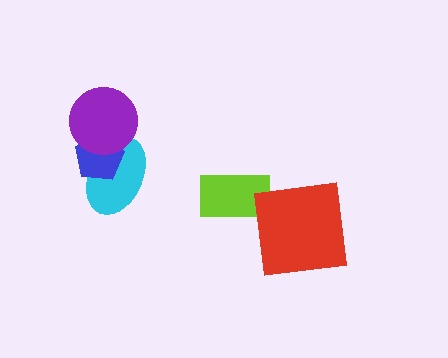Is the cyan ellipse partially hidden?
Yes, it is partially covered by another shape.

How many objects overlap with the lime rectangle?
0 objects overlap with the lime rectangle.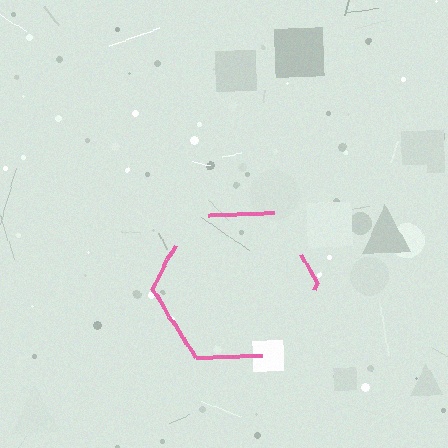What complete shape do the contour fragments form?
The contour fragments form a hexagon.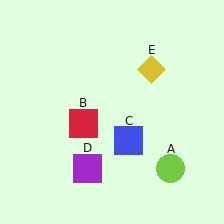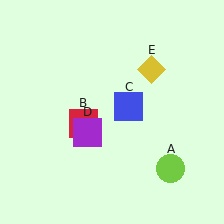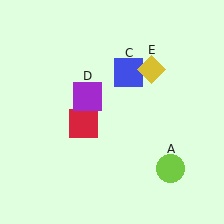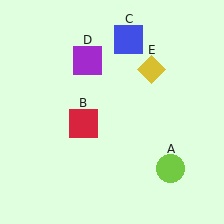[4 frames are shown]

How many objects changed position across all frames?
2 objects changed position: blue square (object C), purple square (object D).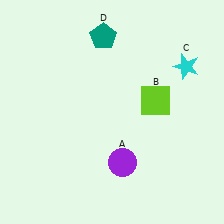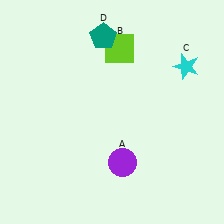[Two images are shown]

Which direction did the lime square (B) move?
The lime square (B) moved up.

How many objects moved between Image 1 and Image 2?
1 object moved between the two images.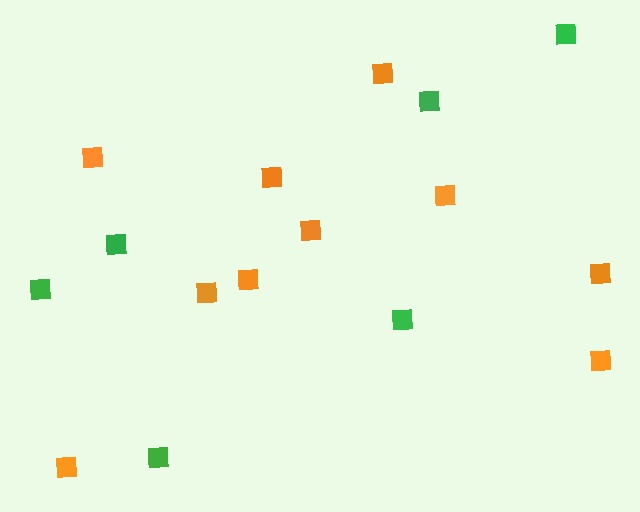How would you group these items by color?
There are 2 groups: one group of green squares (6) and one group of orange squares (10).